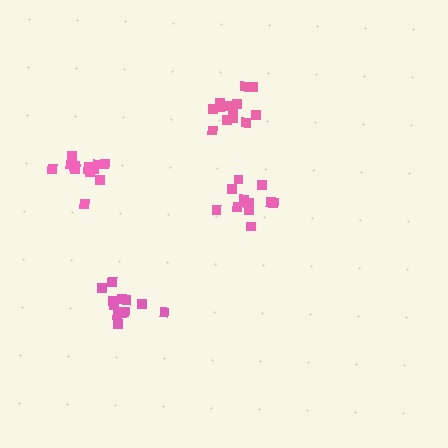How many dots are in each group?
Group 1: 13 dots, Group 2: 13 dots, Group 3: 14 dots, Group 4: 12 dots (52 total).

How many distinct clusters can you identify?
There are 4 distinct clusters.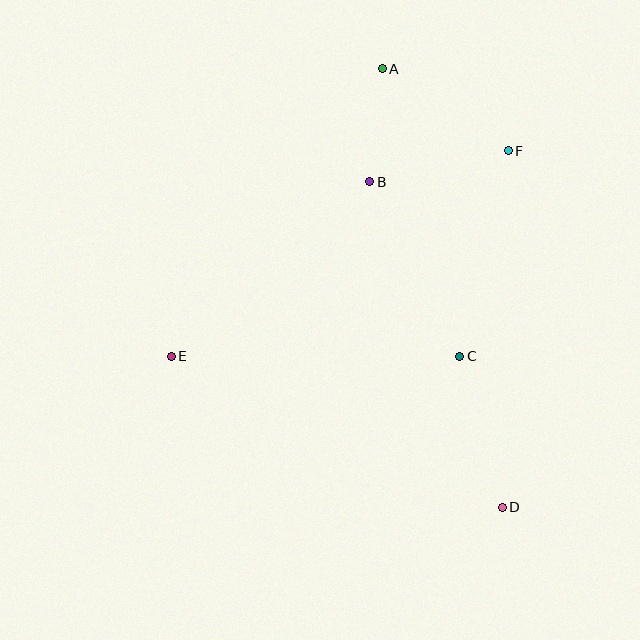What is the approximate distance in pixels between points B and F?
The distance between B and F is approximately 142 pixels.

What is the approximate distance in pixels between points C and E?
The distance between C and E is approximately 289 pixels.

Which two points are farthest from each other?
Points A and D are farthest from each other.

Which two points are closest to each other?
Points A and B are closest to each other.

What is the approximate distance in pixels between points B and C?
The distance between B and C is approximately 197 pixels.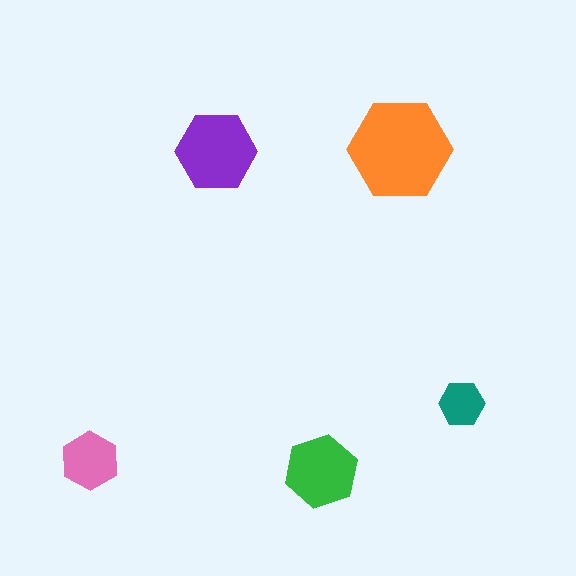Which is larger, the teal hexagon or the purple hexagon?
The purple one.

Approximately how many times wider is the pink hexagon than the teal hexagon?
About 1.5 times wider.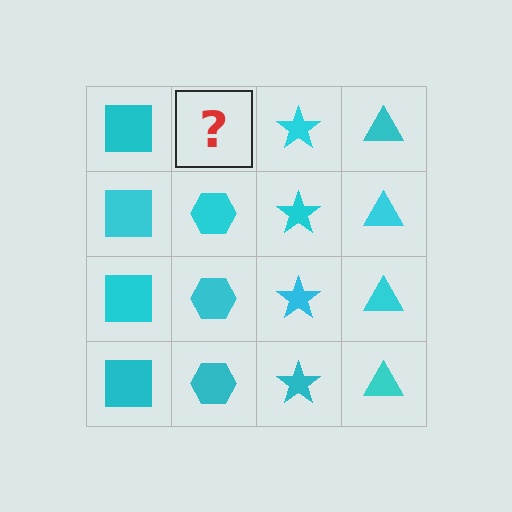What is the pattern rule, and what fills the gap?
The rule is that each column has a consistent shape. The gap should be filled with a cyan hexagon.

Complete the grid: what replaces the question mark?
The question mark should be replaced with a cyan hexagon.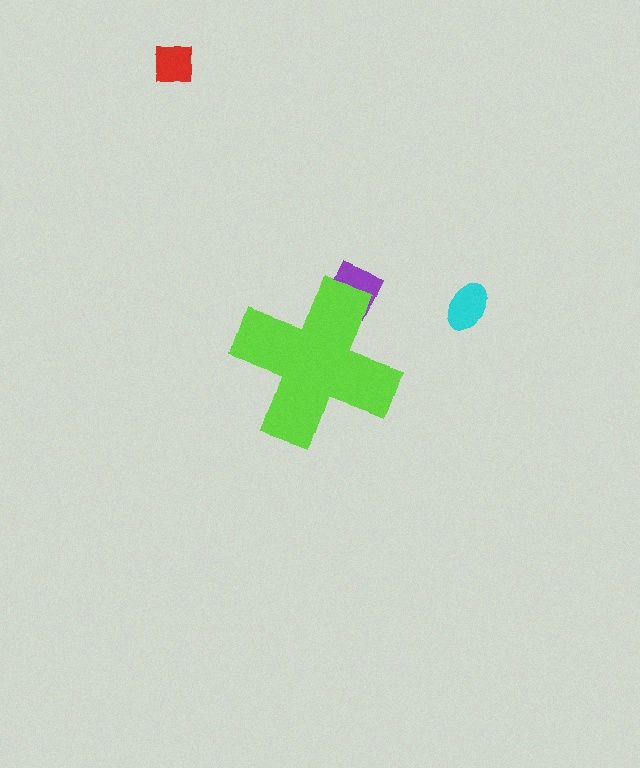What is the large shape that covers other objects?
A lime cross.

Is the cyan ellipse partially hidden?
No, the cyan ellipse is fully visible.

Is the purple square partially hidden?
Yes, the purple square is partially hidden behind the lime cross.